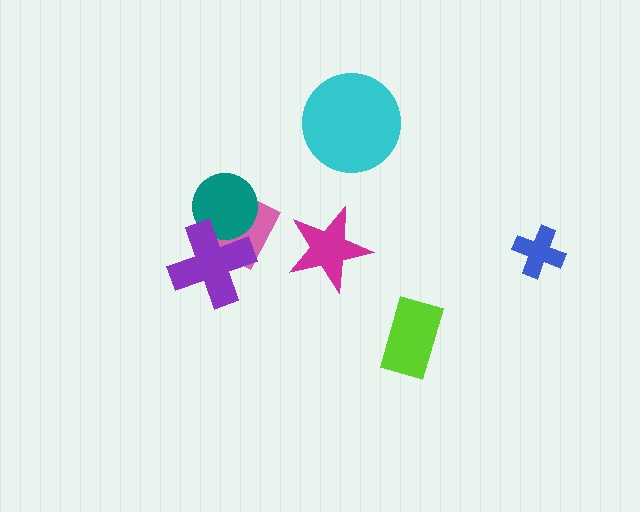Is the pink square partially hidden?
Yes, it is partially covered by another shape.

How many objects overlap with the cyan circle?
0 objects overlap with the cyan circle.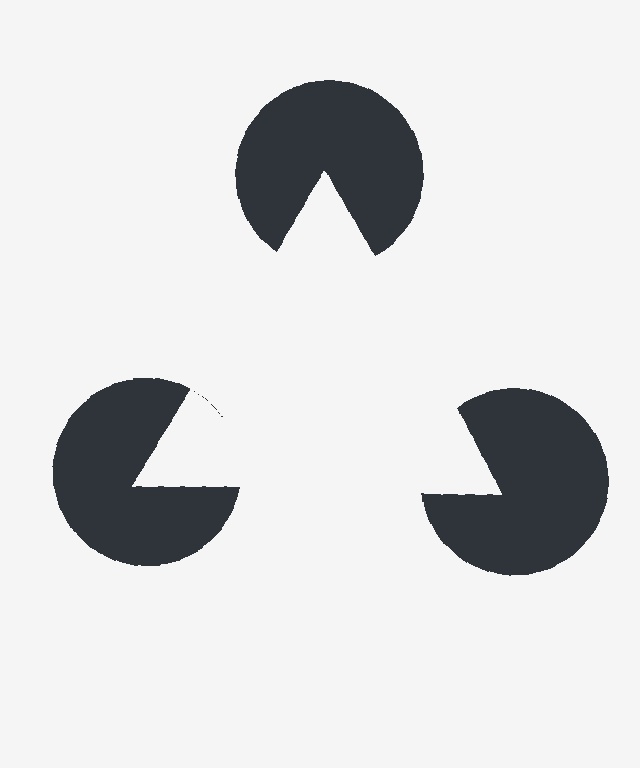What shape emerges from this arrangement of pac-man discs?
An illusory triangle — its edges are inferred from the aligned wedge cuts in the pac-man discs, not physically drawn.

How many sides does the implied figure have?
3 sides.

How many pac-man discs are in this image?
There are 3 — one at each vertex of the illusory triangle.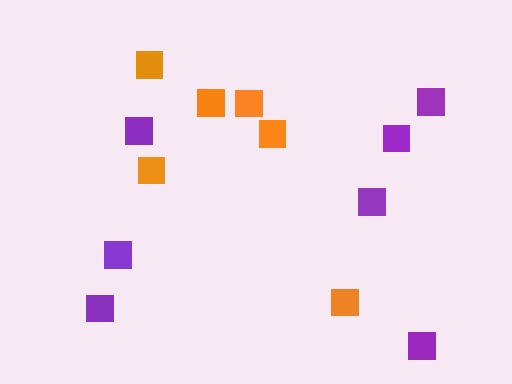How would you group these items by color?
There are 2 groups: one group of purple squares (7) and one group of orange squares (6).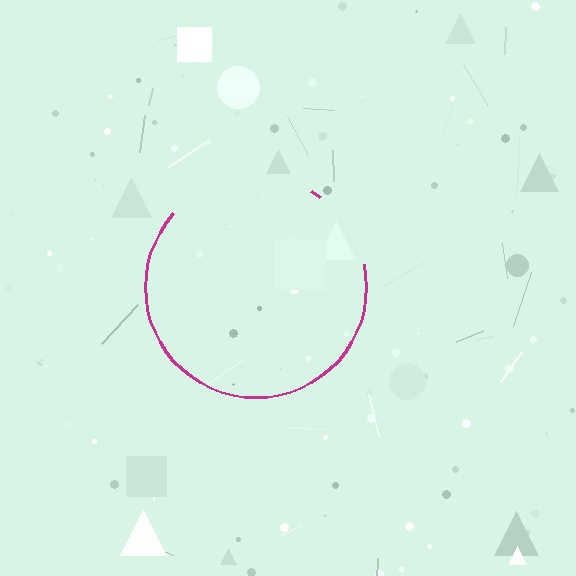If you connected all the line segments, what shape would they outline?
They would outline a circle.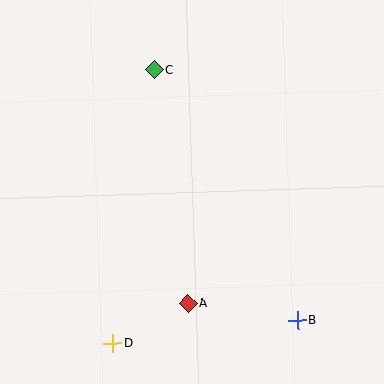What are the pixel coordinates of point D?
Point D is at (112, 343).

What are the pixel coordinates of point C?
Point C is at (154, 70).